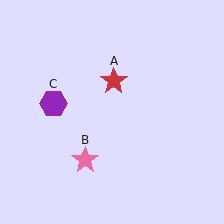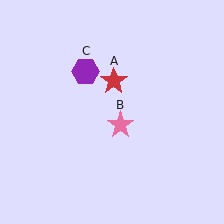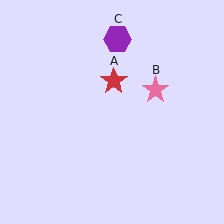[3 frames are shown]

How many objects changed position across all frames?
2 objects changed position: pink star (object B), purple hexagon (object C).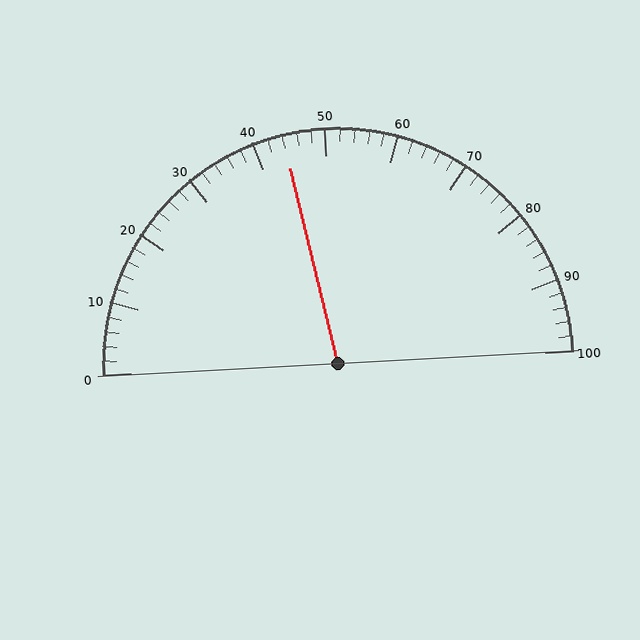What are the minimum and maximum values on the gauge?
The gauge ranges from 0 to 100.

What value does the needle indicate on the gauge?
The needle indicates approximately 44.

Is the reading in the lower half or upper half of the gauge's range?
The reading is in the lower half of the range (0 to 100).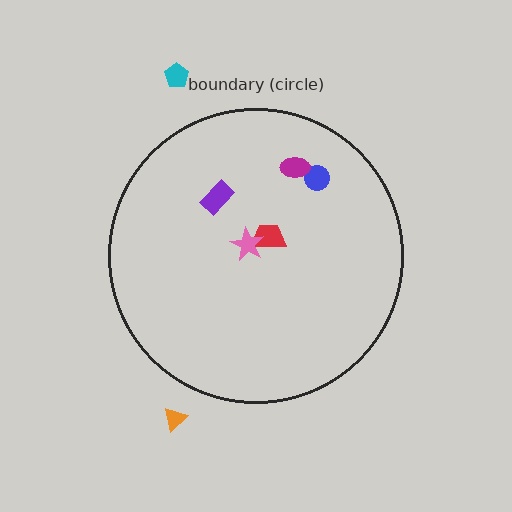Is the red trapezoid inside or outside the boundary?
Inside.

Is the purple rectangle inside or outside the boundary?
Inside.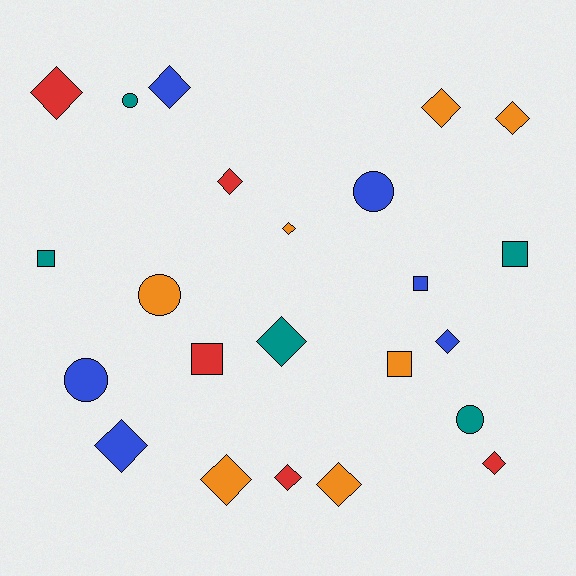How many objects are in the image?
There are 23 objects.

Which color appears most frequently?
Orange, with 7 objects.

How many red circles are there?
There are no red circles.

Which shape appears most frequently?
Diamond, with 13 objects.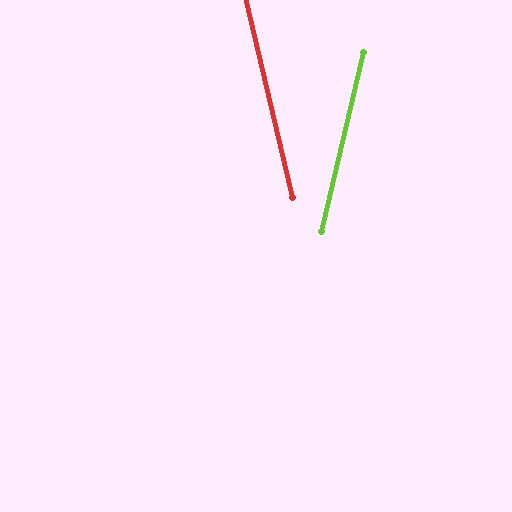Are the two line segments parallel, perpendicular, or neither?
Neither parallel nor perpendicular — they differ by about 26°.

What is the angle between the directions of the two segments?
Approximately 26 degrees.